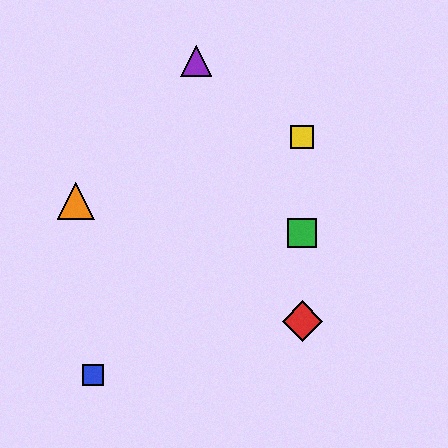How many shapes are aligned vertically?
3 shapes (the red diamond, the green square, the yellow square) are aligned vertically.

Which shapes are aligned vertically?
The red diamond, the green square, the yellow square are aligned vertically.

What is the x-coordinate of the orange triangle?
The orange triangle is at x≈76.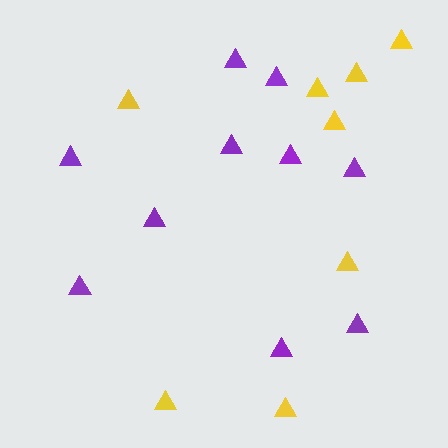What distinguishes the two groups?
There are 2 groups: one group of purple triangles (10) and one group of yellow triangles (8).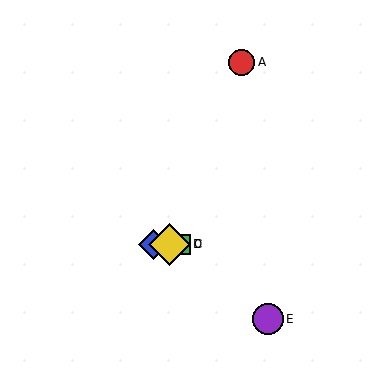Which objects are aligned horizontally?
Objects B, C, D are aligned horizontally.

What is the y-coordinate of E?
Object E is at y≈319.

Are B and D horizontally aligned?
Yes, both are at y≈244.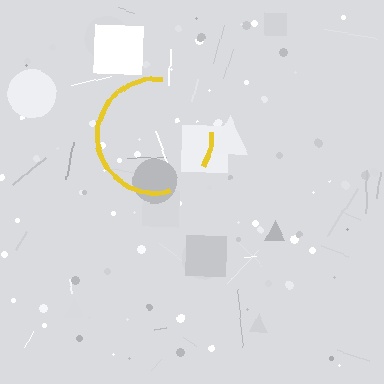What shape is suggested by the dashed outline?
The dashed outline suggests a circle.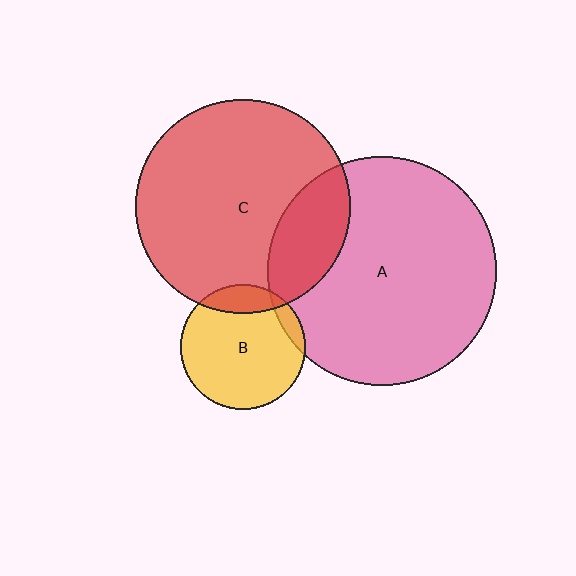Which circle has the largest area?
Circle A (pink).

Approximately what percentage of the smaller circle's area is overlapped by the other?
Approximately 10%.